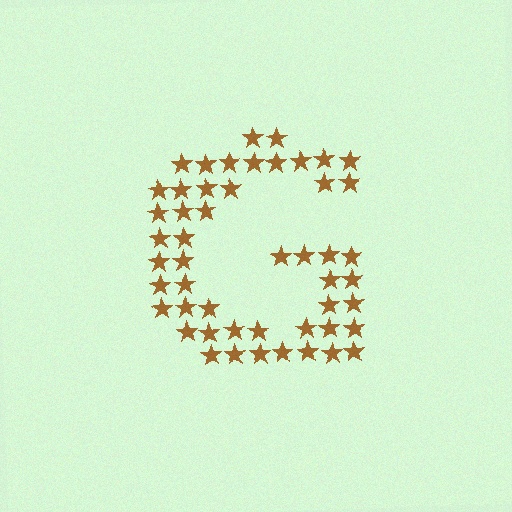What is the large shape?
The large shape is the letter G.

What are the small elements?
The small elements are stars.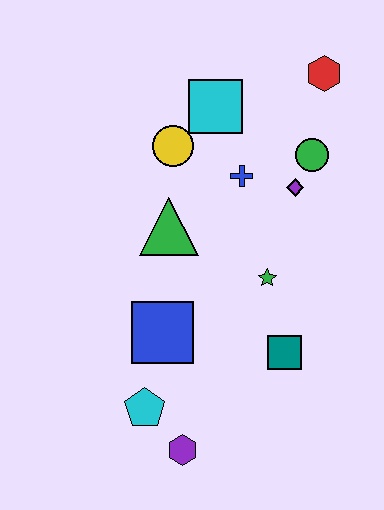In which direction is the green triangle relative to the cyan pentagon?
The green triangle is above the cyan pentagon.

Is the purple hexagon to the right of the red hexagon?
No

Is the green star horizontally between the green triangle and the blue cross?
No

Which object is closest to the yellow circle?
The cyan square is closest to the yellow circle.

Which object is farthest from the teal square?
The red hexagon is farthest from the teal square.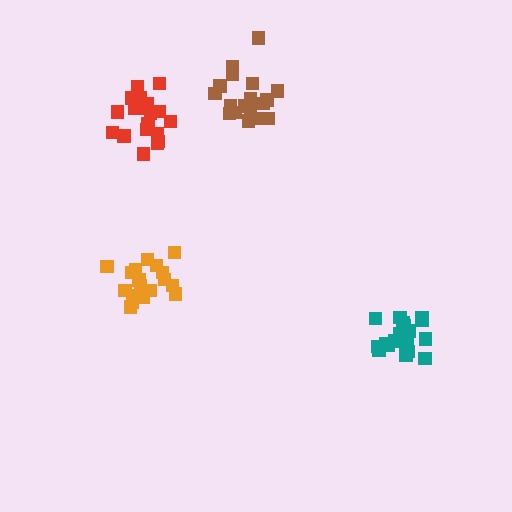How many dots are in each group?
Group 1: 18 dots, Group 2: 18 dots, Group 3: 20 dots, Group 4: 19 dots (75 total).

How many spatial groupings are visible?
There are 4 spatial groupings.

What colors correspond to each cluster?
The clusters are colored: orange, brown, teal, red.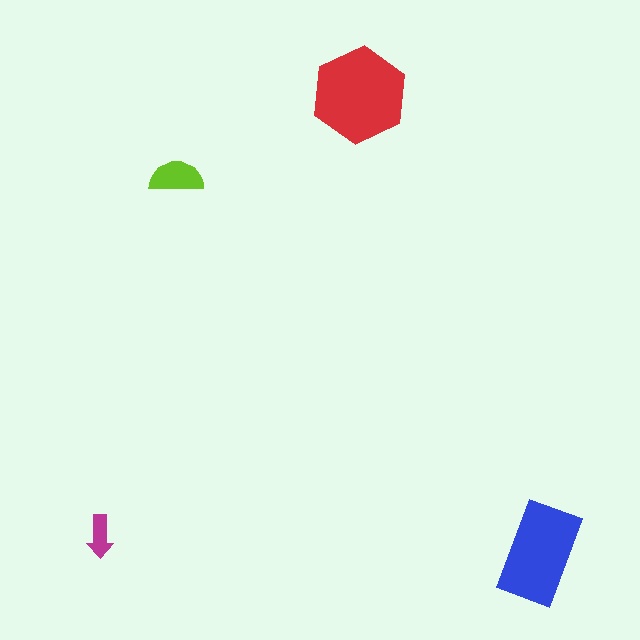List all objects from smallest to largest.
The magenta arrow, the lime semicircle, the blue rectangle, the red hexagon.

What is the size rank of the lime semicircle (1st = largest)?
3rd.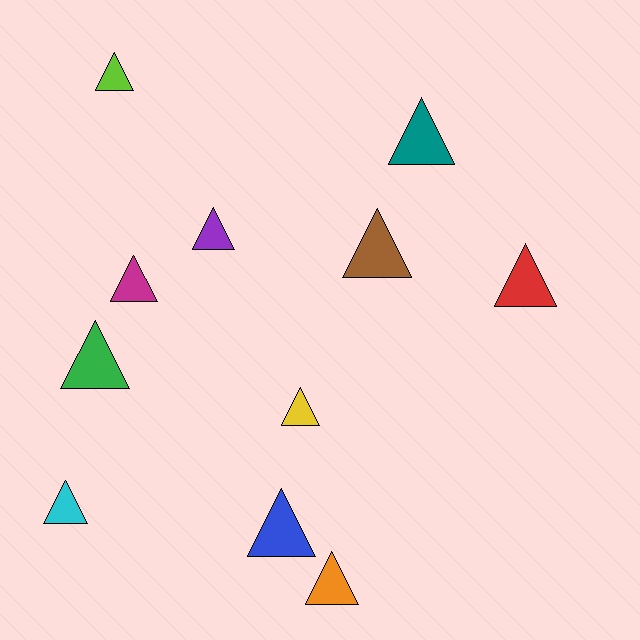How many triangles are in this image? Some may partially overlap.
There are 11 triangles.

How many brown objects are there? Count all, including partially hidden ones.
There is 1 brown object.